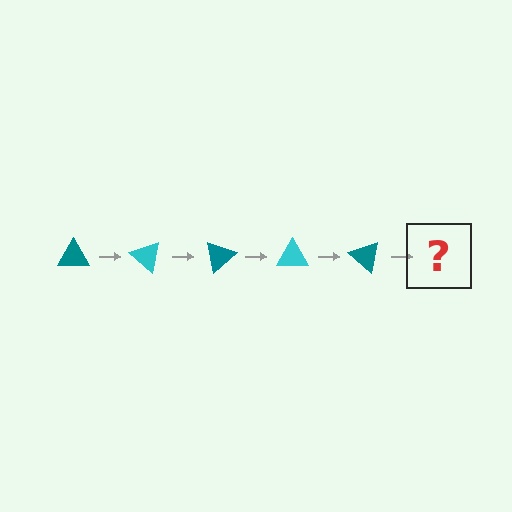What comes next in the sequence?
The next element should be a cyan triangle, rotated 200 degrees from the start.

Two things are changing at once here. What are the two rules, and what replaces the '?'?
The two rules are that it rotates 40 degrees each step and the color cycles through teal and cyan. The '?' should be a cyan triangle, rotated 200 degrees from the start.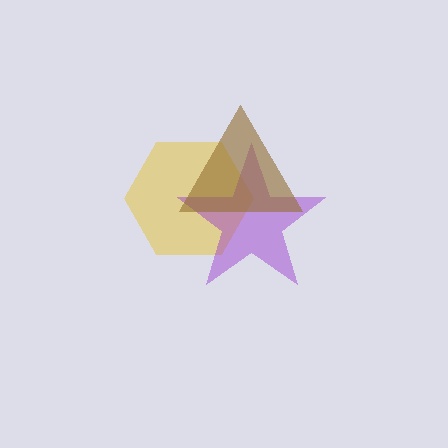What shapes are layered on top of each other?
The layered shapes are: a yellow hexagon, a purple star, a brown triangle.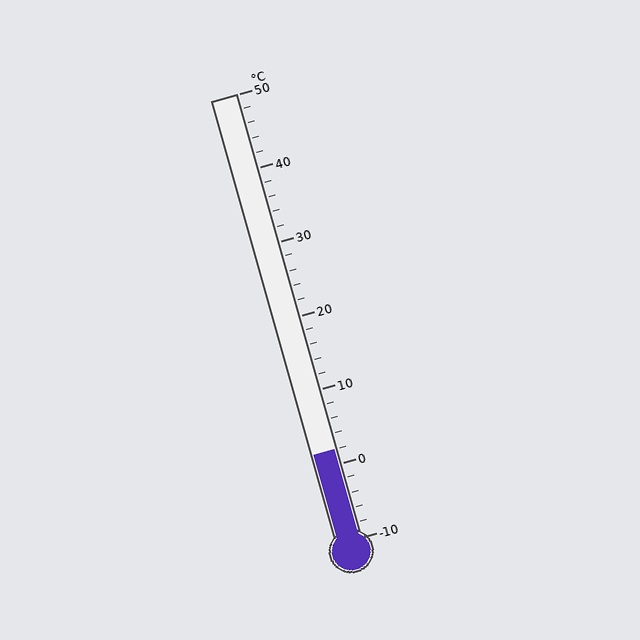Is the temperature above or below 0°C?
The temperature is above 0°C.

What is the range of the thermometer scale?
The thermometer scale ranges from -10°C to 50°C.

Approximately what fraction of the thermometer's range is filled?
The thermometer is filled to approximately 20% of its range.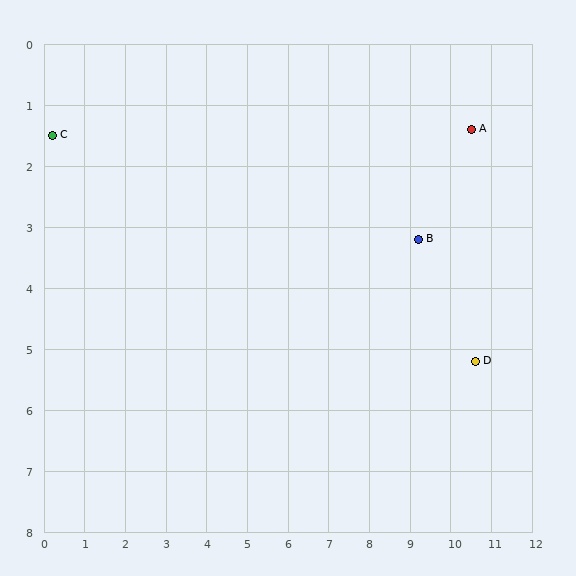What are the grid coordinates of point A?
Point A is at approximately (10.5, 1.4).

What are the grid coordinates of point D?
Point D is at approximately (10.6, 5.2).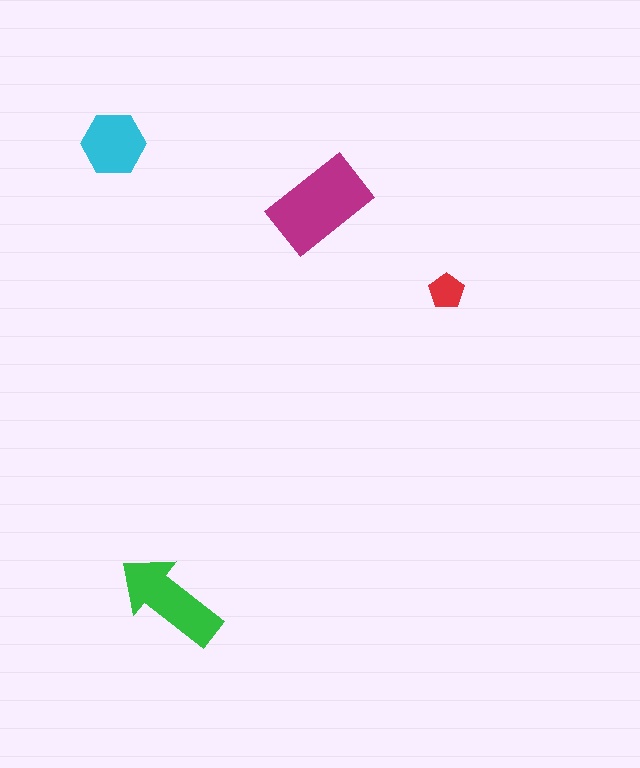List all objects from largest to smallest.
The magenta rectangle, the green arrow, the cyan hexagon, the red pentagon.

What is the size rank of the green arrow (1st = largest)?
2nd.